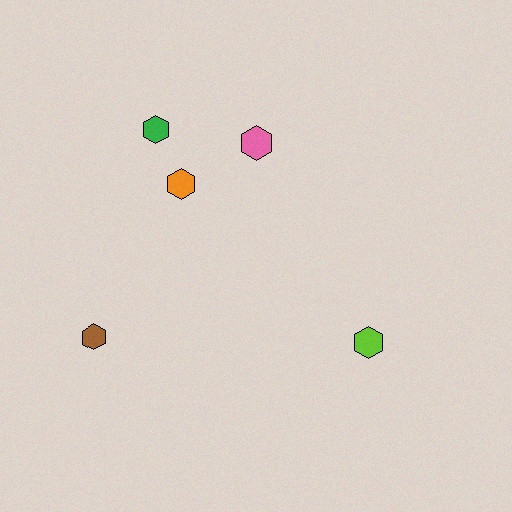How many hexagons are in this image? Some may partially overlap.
There are 5 hexagons.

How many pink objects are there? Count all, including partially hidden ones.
There is 1 pink object.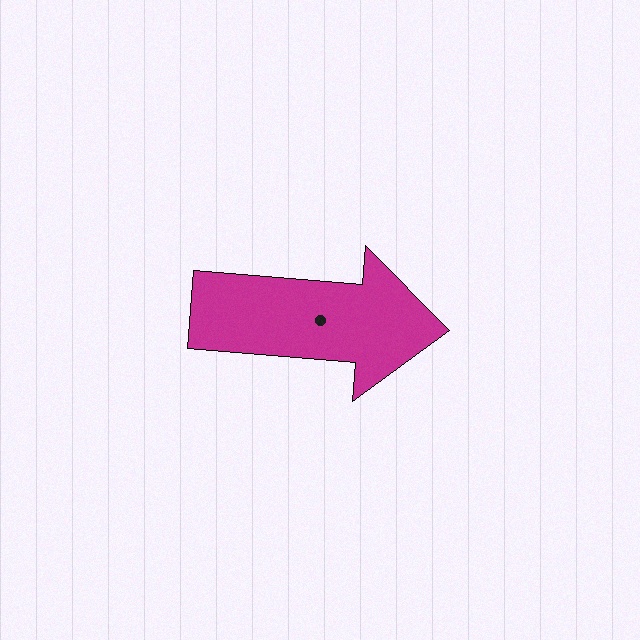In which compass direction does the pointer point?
East.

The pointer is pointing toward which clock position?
Roughly 3 o'clock.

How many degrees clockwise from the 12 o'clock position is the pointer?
Approximately 95 degrees.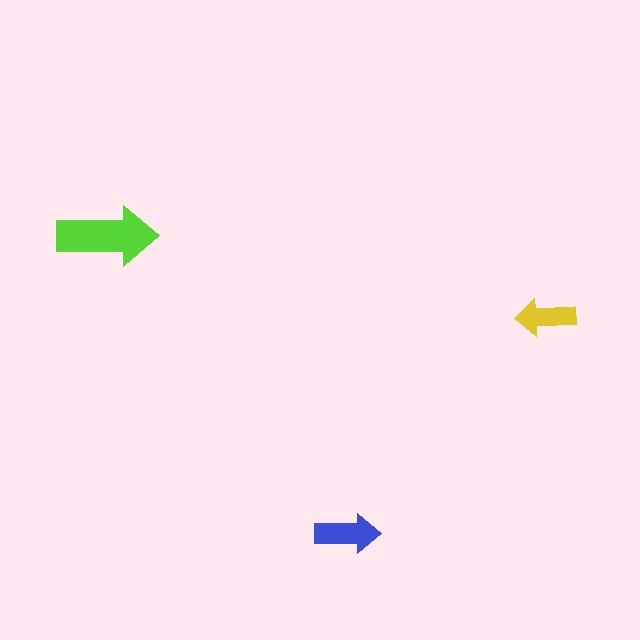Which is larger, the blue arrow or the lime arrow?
The lime one.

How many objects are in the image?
There are 3 objects in the image.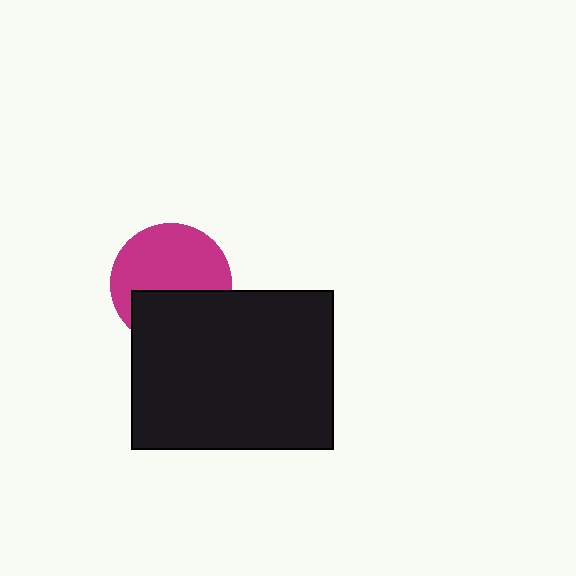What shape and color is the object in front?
The object in front is a black rectangle.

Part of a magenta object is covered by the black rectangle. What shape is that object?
It is a circle.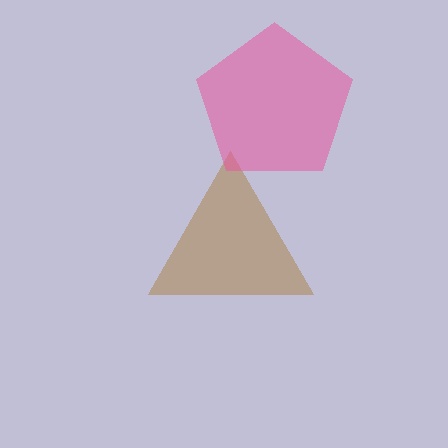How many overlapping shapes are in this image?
There are 2 overlapping shapes in the image.